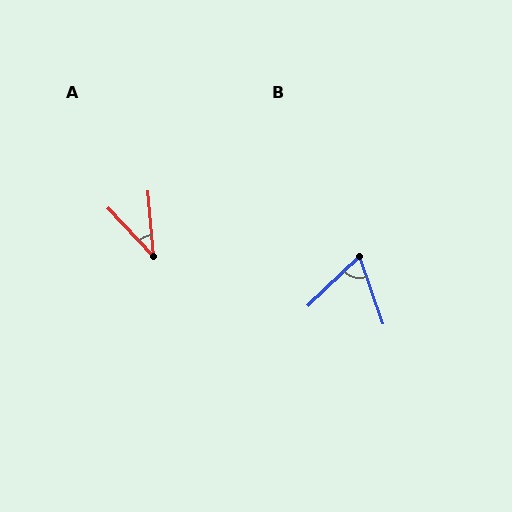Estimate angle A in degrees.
Approximately 39 degrees.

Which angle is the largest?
B, at approximately 66 degrees.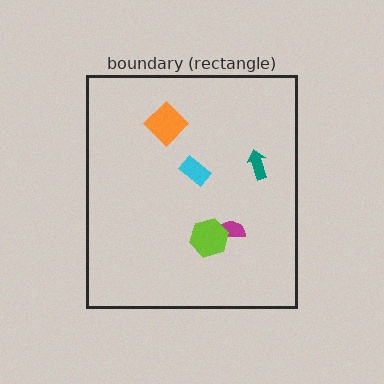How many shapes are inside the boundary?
5 inside, 0 outside.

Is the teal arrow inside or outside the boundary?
Inside.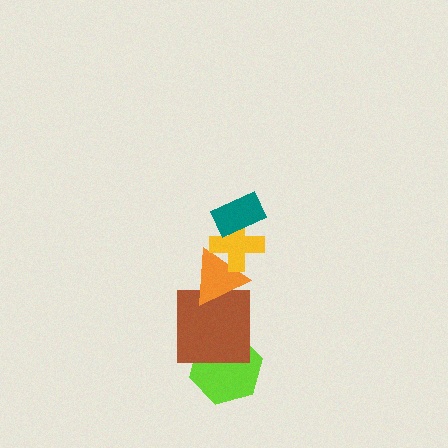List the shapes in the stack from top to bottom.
From top to bottom: the teal rectangle, the yellow cross, the orange triangle, the brown square, the lime hexagon.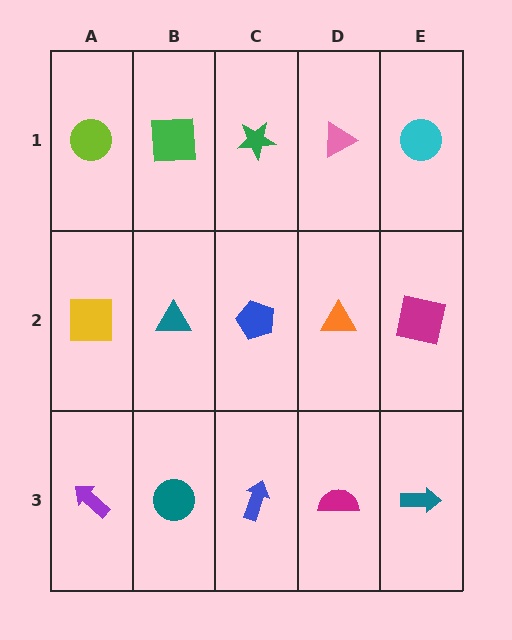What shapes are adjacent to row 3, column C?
A blue pentagon (row 2, column C), a teal circle (row 3, column B), a magenta semicircle (row 3, column D).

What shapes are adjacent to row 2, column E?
A cyan circle (row 1, column E), a teal arrow (row 3, column E), an orange triangle (row 2, column D).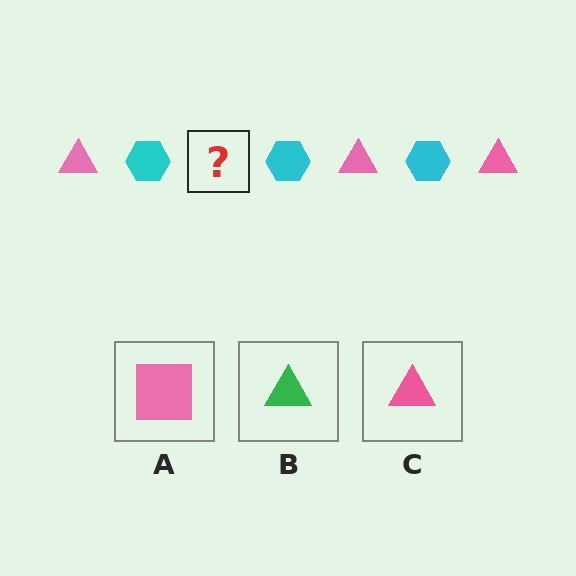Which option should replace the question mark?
Option C.